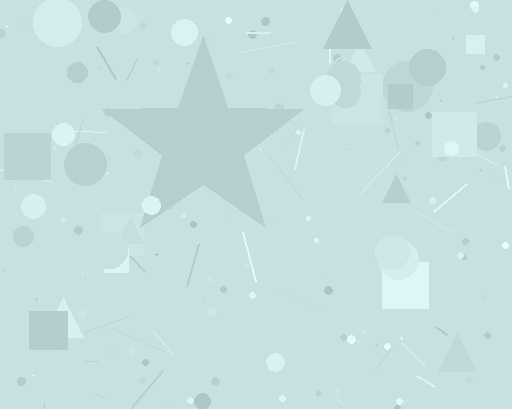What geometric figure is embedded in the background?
A star is embedded in the background.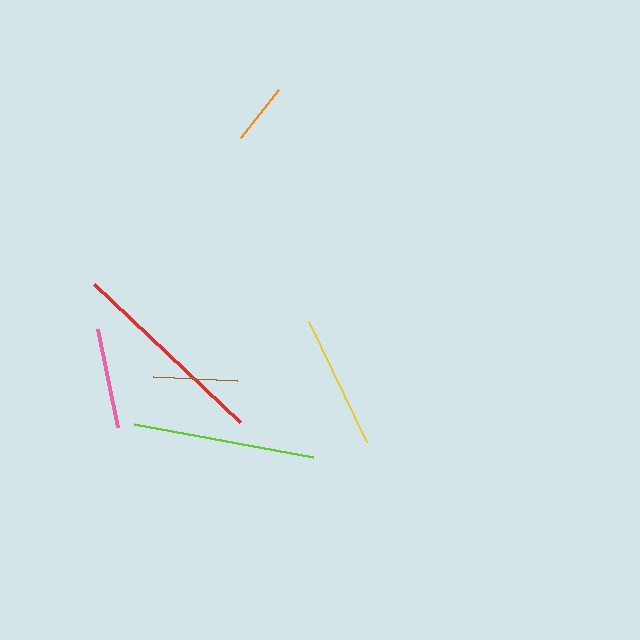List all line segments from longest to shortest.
From longest to shortest: red, lime, yellow, pink, brown, orange.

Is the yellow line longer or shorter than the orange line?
The yellow line is longer than the orange line.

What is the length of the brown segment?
The brown segment is approximately 84 pixels long.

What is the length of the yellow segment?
The yellow segment is approximately 134 pixels long.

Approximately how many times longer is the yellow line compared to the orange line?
The yellow line is approximately 2.2 times the length of the orange line.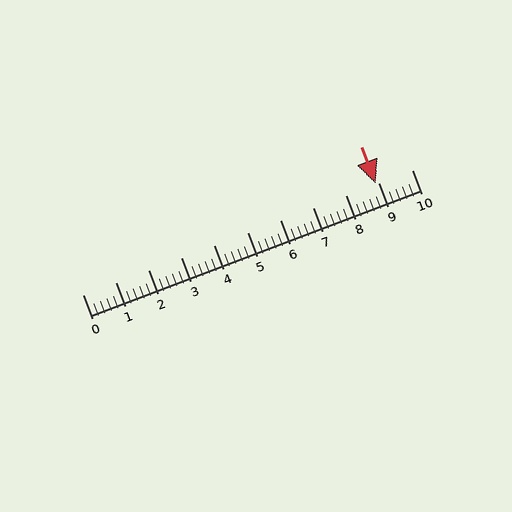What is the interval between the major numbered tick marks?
The major tick marks are spaced 1 units apart.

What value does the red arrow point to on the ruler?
The red arrow points to approximately 8.9.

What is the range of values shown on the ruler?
The ruler shows values from 0 to 10.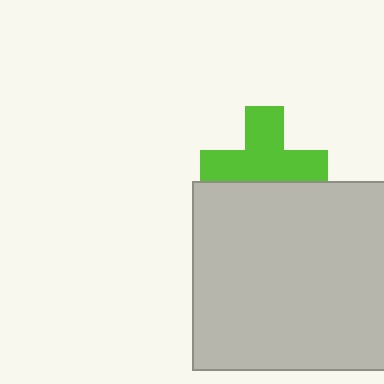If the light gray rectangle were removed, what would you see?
You would see the complete lime cross.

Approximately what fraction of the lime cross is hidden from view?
Roughly 32% of the lime cross is hidden behind the light gray rectangle.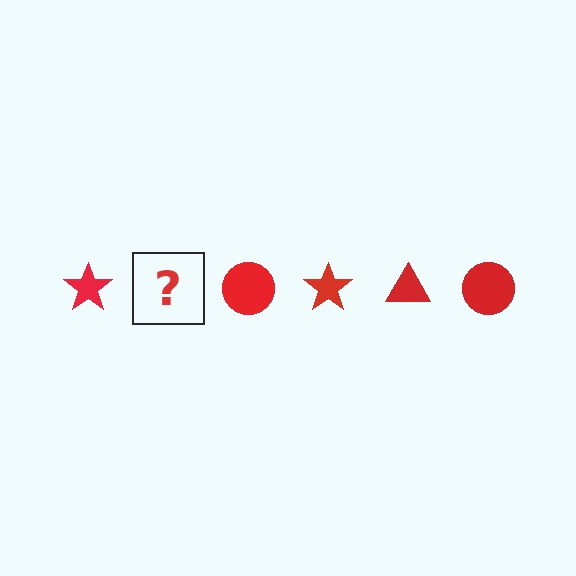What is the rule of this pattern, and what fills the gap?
The rule is that the pattern cycles through star, triangle, circle shapes in red. The gap should be filled with a red triangle.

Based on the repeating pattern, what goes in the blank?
The blank should be a red triangle.